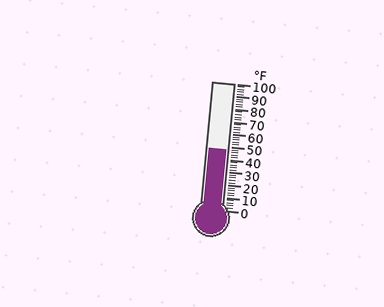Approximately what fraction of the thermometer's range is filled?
The thermometer is filled to approximately 50% of its range.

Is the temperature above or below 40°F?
The temperature is above 40°F.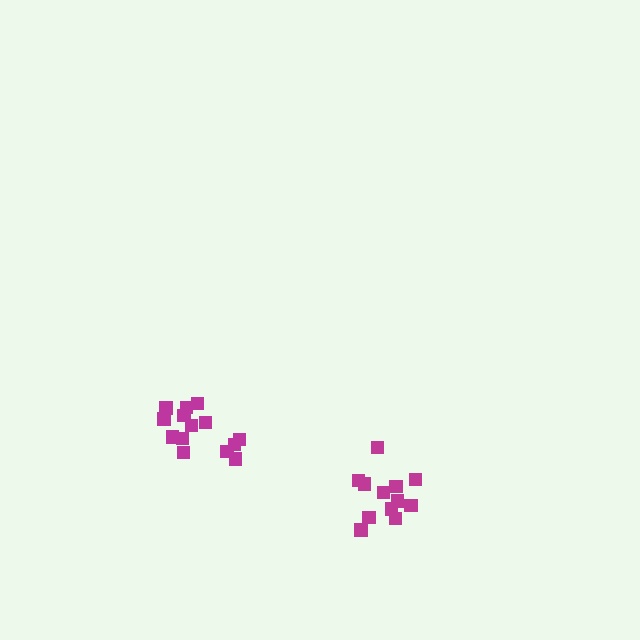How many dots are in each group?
Group 1: 12 dots, Group 2: 14 dots (26 total).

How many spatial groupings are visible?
There are 2 spatial groupings.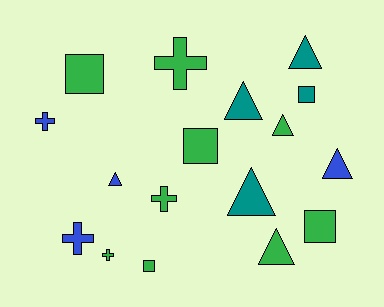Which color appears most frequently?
Green, with 9 objects.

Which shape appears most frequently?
Triangle, with 7 objects.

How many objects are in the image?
There are 17 objects.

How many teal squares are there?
There is 1 teal square.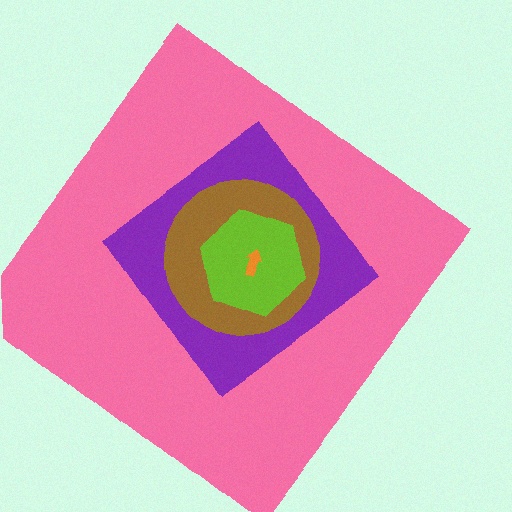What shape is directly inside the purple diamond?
The brown circle.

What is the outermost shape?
The pink diamond.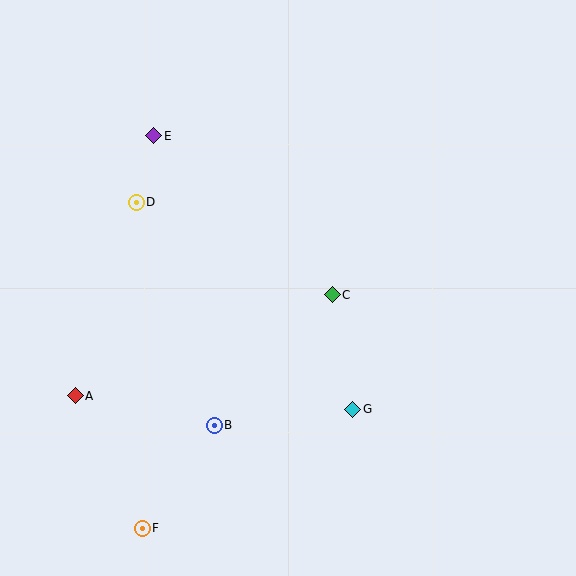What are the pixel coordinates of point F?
Point F is at (142, 528).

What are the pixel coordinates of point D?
Point D is at (136, 202).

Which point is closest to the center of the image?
Point C at (332, 295) is closest to the center.